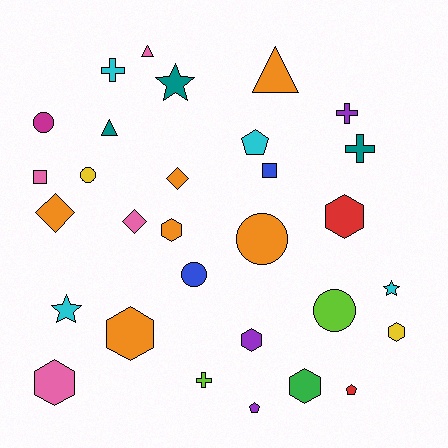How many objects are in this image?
There are 30 objects.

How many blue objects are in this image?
There are 2 blue objects.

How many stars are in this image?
There are 3 stars.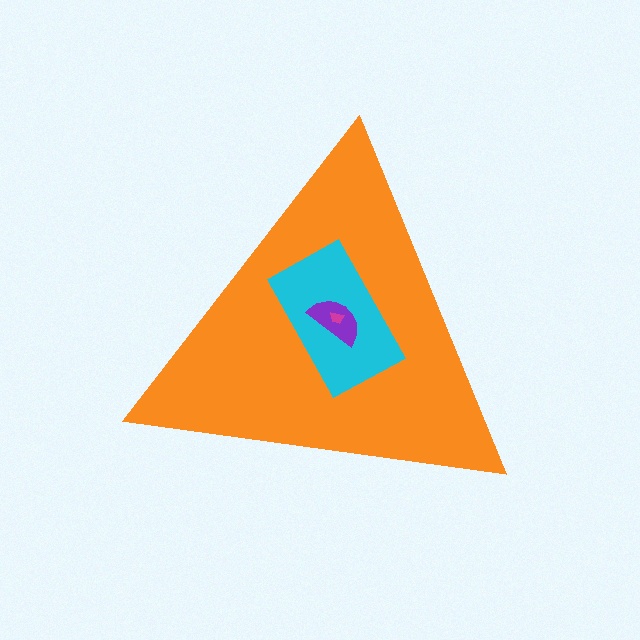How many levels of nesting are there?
4.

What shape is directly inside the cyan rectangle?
The purple semicircle.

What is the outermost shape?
The orange triangle.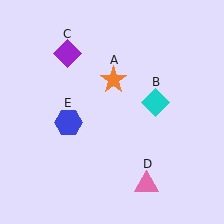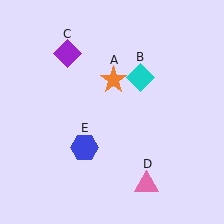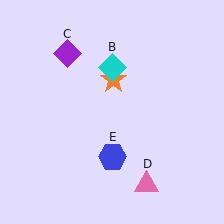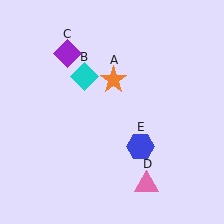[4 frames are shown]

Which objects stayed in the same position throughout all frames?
Orange star (object A) and purple diamond (object C) and pink triangle (object D) remained stationary.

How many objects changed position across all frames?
2 objects changed position: cyan diamond (object B), blue hexagon (object E).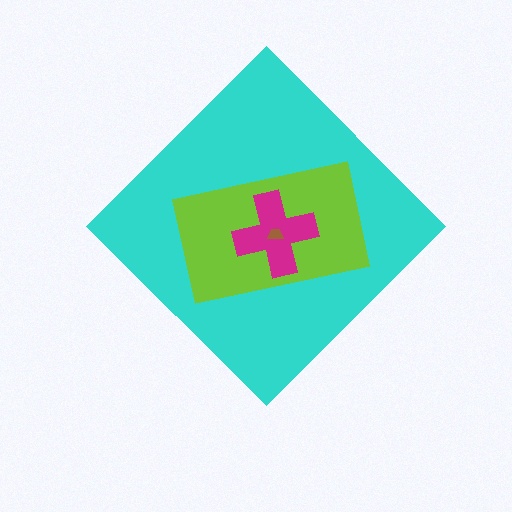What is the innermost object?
The brown trapezoid.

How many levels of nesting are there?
4.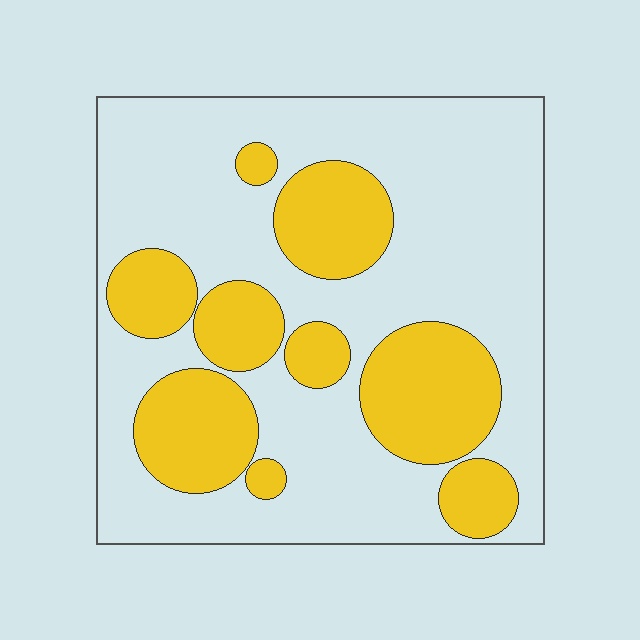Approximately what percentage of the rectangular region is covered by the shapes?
Approximately 30%.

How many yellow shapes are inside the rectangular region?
9.